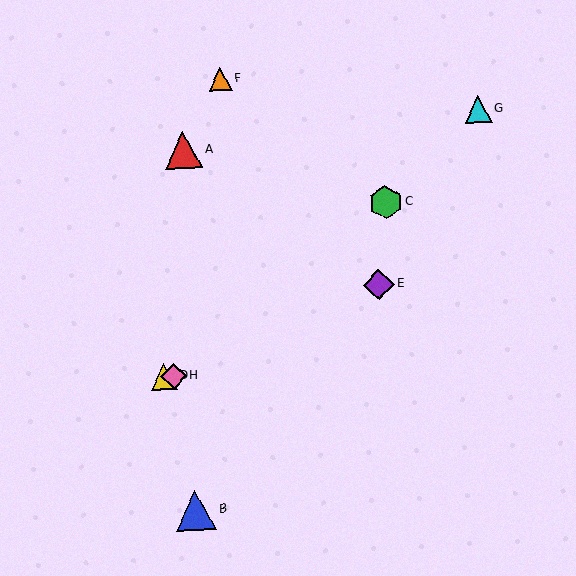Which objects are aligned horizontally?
Objects D, H are aligned horizontally.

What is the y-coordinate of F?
Object F is at y≈79.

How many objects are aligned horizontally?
2 objects (D, H) are aligned horizontally.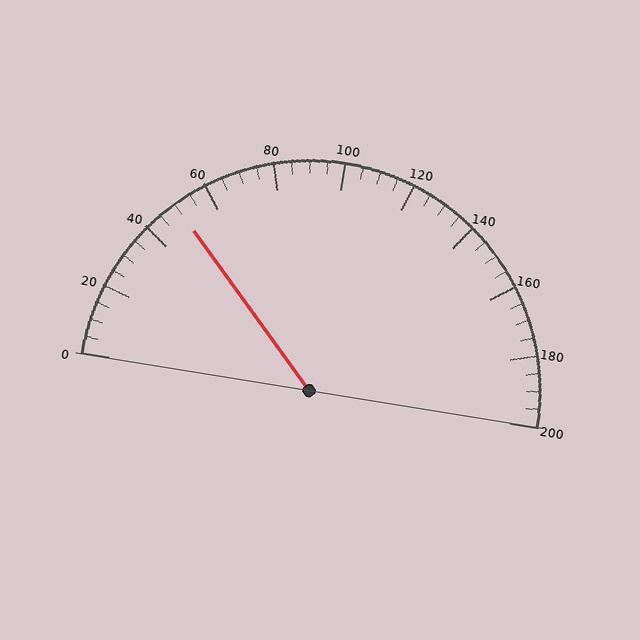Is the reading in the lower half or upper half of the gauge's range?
The reading is in the lower half of the range (0 to 200).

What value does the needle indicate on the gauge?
The needle indicates approximately 50.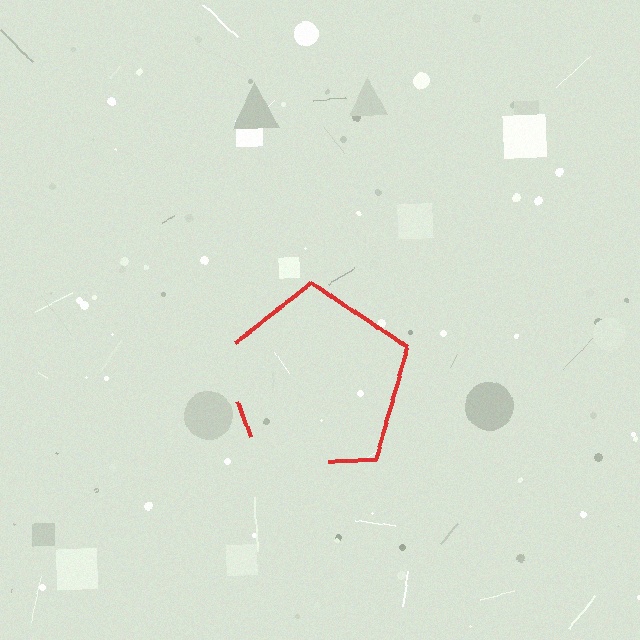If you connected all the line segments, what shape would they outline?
They would outline a pentagon.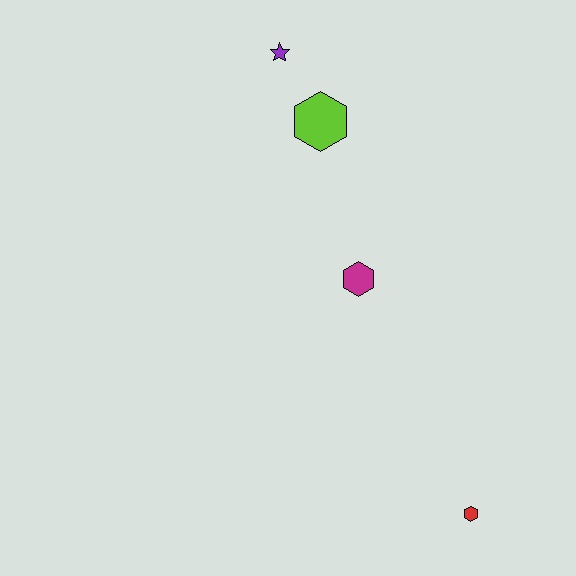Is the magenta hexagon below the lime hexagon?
Yes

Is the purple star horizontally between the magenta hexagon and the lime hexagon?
No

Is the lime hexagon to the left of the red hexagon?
Yes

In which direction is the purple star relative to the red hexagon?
The purple star is above the red hexagon.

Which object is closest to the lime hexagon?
The purple star is closest to the lime hexagon.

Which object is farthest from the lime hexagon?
The red hexagon is farthest from the lime hexagon.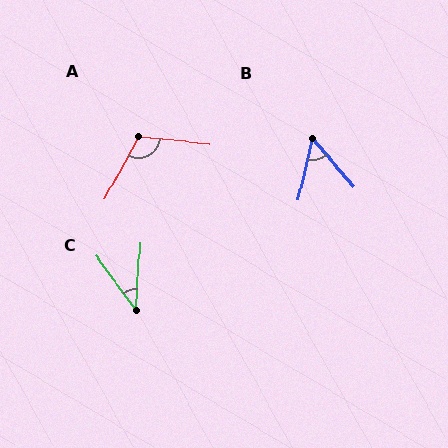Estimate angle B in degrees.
Approximately 53 degrees.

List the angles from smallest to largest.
C (40°), B (53°), A (112°).